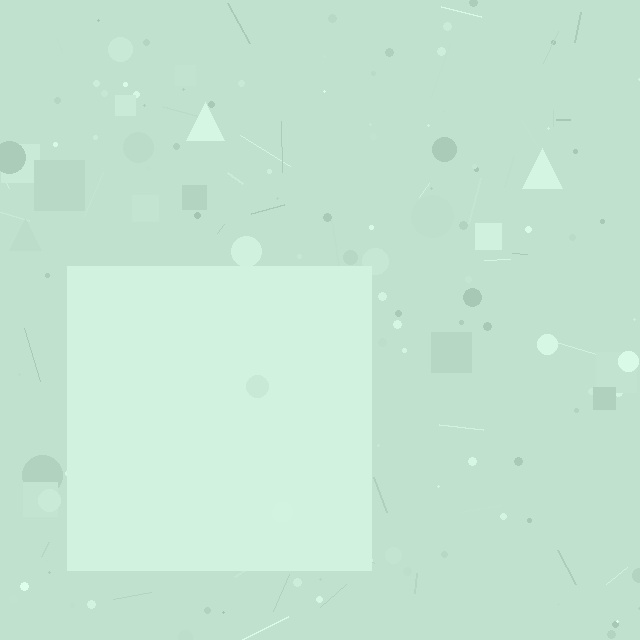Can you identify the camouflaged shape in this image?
The camouflaged shape is a square.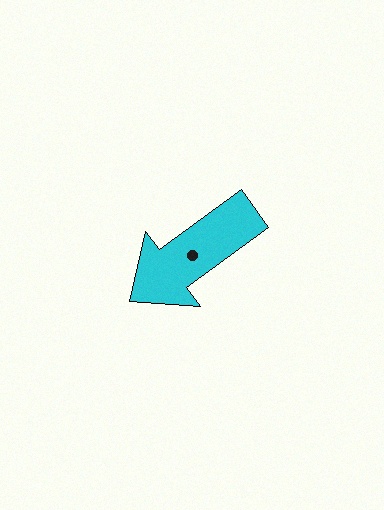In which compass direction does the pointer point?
Southwest.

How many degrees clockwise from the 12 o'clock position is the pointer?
Approximately 234 degrees.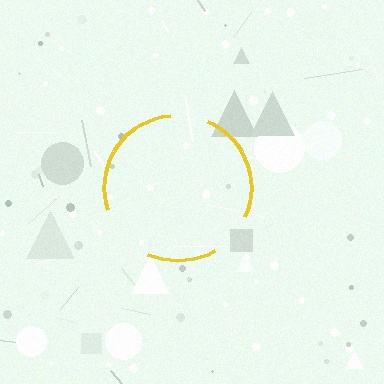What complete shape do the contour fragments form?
The contour fragments form a circle.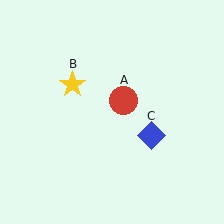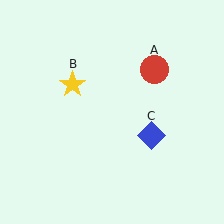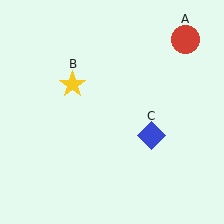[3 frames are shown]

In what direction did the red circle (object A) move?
The red circle (object A) moved up and to the right.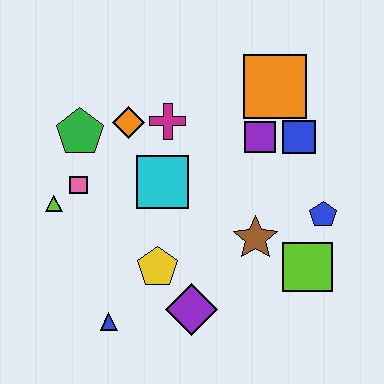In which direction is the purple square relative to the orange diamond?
The purple square is to the right of the orange diamond.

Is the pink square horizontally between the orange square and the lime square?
No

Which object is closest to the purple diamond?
The yellow pentagon is closest to the purple diamond.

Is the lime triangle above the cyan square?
No